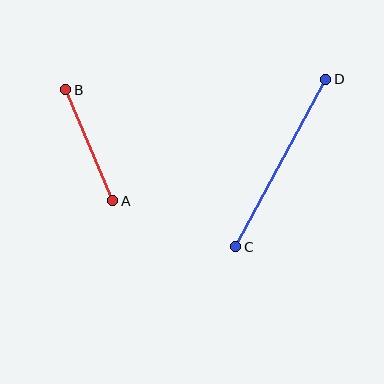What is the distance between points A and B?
The distance is approximately 121 pixels.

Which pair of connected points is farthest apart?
Points C and D are farthest apart.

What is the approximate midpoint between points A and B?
The midpoint is at approximately (89, 145) pixels.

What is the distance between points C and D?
The distance is approximately 190 pixels.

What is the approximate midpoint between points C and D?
The midpoint is at approximately (281, 163) pixels.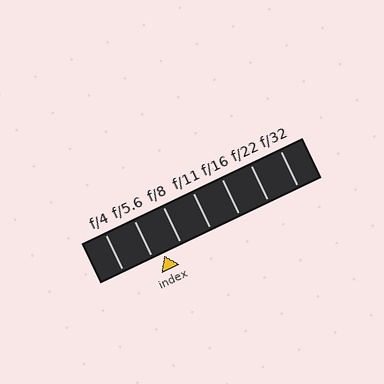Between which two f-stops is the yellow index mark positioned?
The index mark is between f/5.6 and f/8.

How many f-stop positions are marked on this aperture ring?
There are 7 f-stop positions marked.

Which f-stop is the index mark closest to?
The index mark is closest to f/5.6.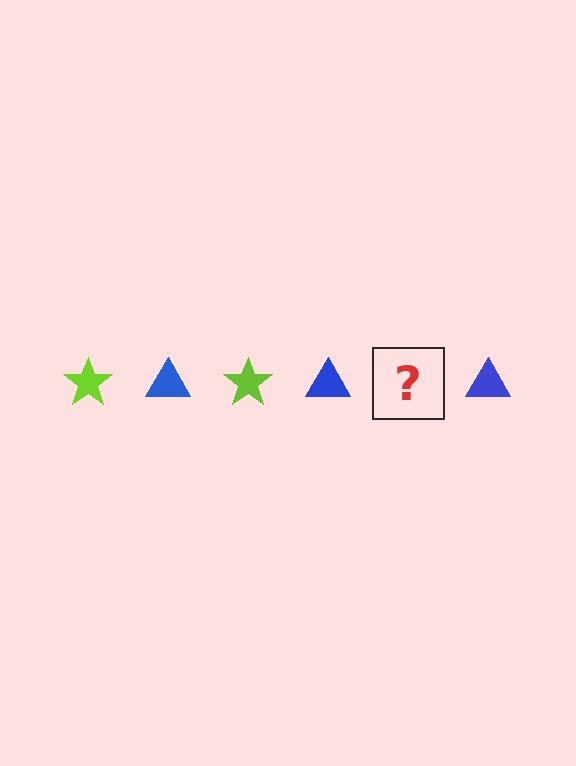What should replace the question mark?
The question mark should be replaced with a lime star.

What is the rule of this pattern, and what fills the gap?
The rule is that the pattern alternates between lime star and blue triangle. The gap should be filled with a lime star.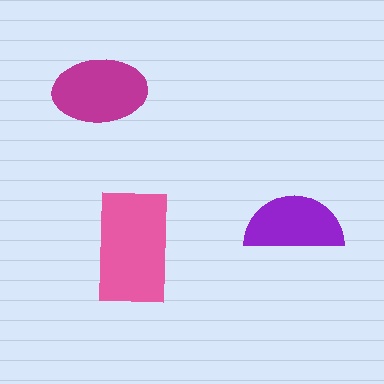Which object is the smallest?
The purple semicircle.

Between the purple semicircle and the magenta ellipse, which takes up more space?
The magenta ellipse.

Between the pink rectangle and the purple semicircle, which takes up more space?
The pink rectangle.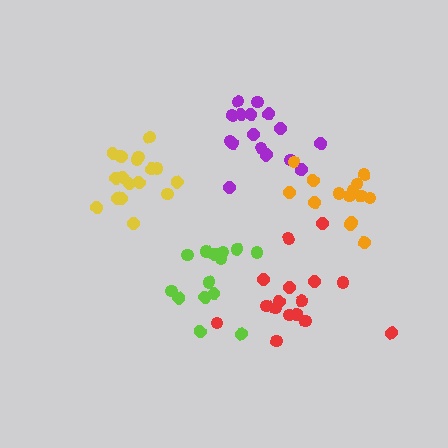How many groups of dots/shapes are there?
There are 5 groups.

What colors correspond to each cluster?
The clusters are colored: red, purple, yellow, lime, orange.